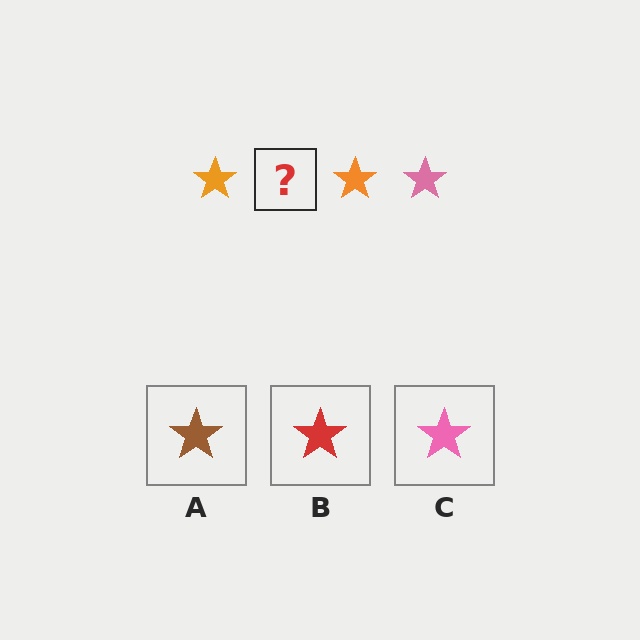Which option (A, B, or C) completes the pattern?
C.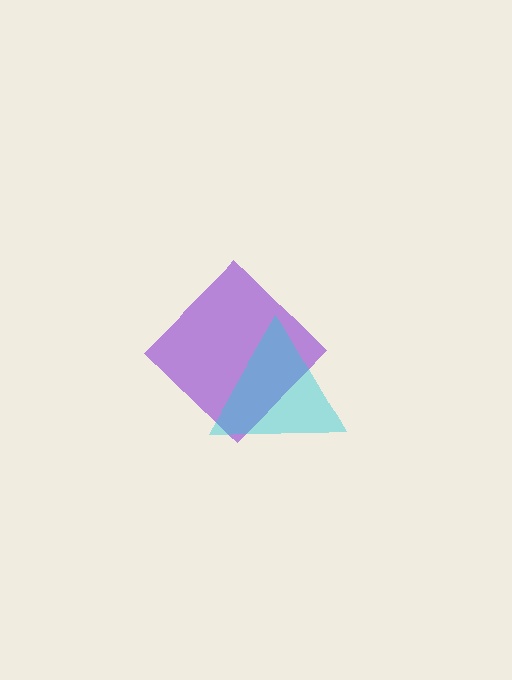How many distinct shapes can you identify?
There are 2 distinct shapes: a purple diamond, a cyan triangle.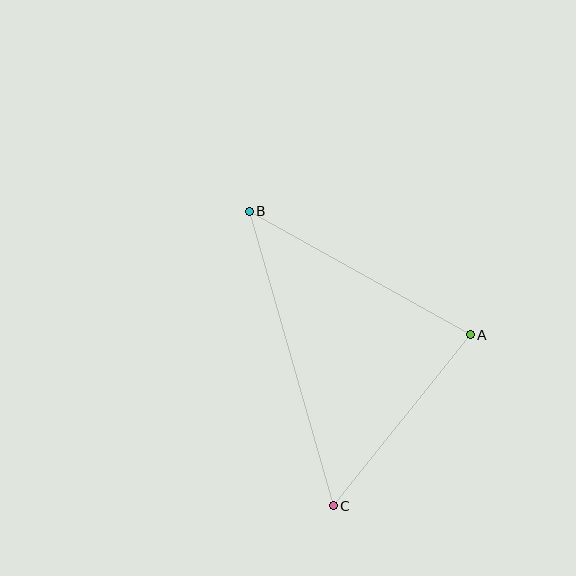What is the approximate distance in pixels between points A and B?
The distance between A and B is approximately 253 pixels.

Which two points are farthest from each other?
Points B and C are farthest from each other.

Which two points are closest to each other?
Points A and C are closest to each other.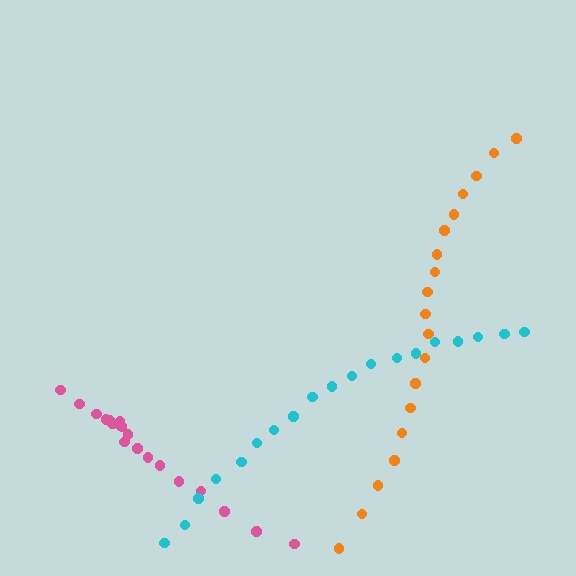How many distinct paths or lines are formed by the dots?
There are 3 distinct paths.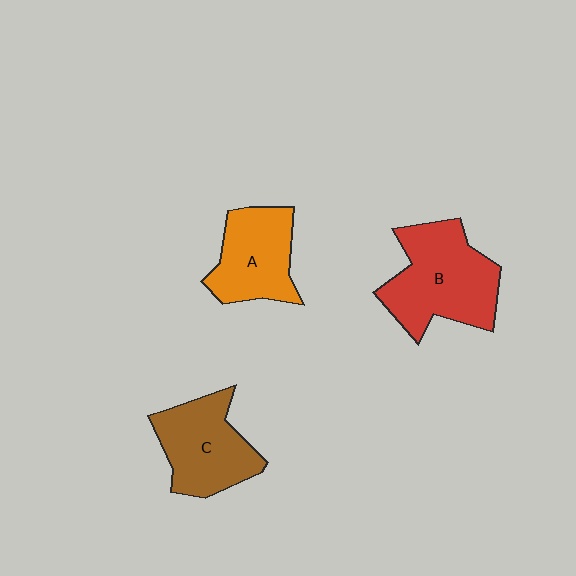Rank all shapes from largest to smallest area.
From largest to smallest: B (red), C (brown), A (orange).